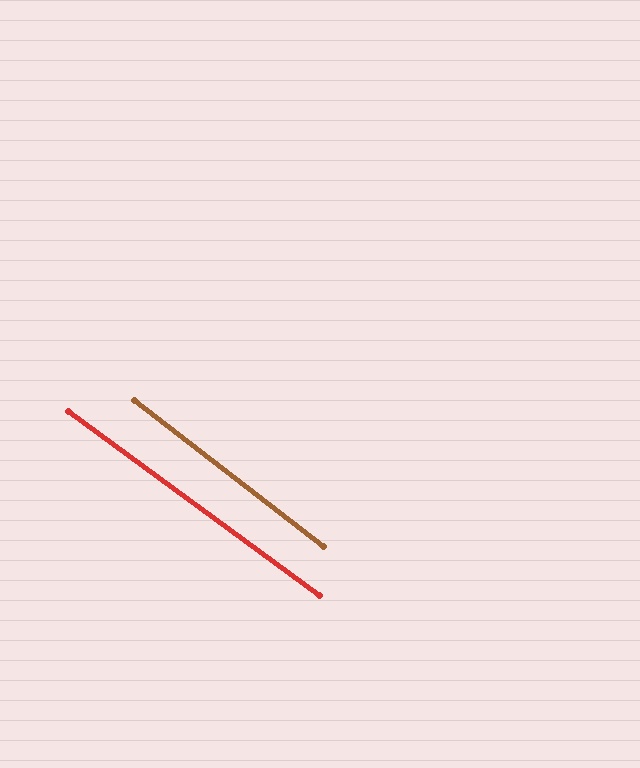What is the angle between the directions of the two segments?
Approximately 1 degree.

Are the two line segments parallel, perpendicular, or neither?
Parallel — their directions differ by only 1.4°.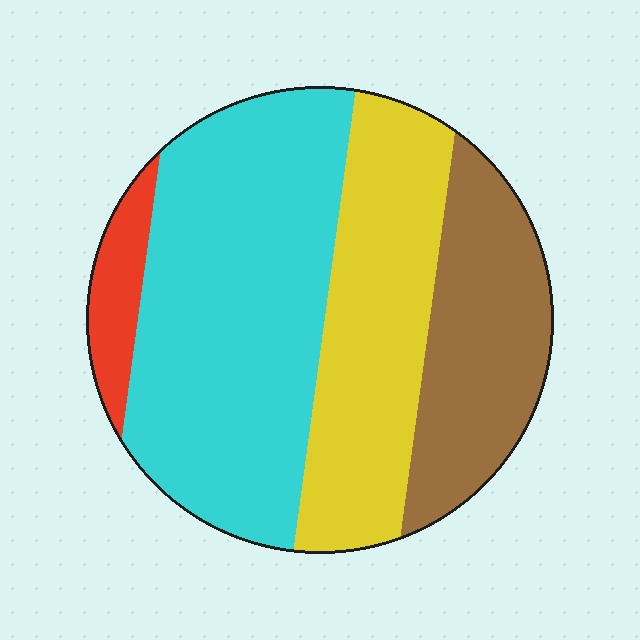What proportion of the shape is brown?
Brown takes up about one fifth (1/5) of the shape.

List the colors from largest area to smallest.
From largest to smallest: cyan, yellow, brown, red.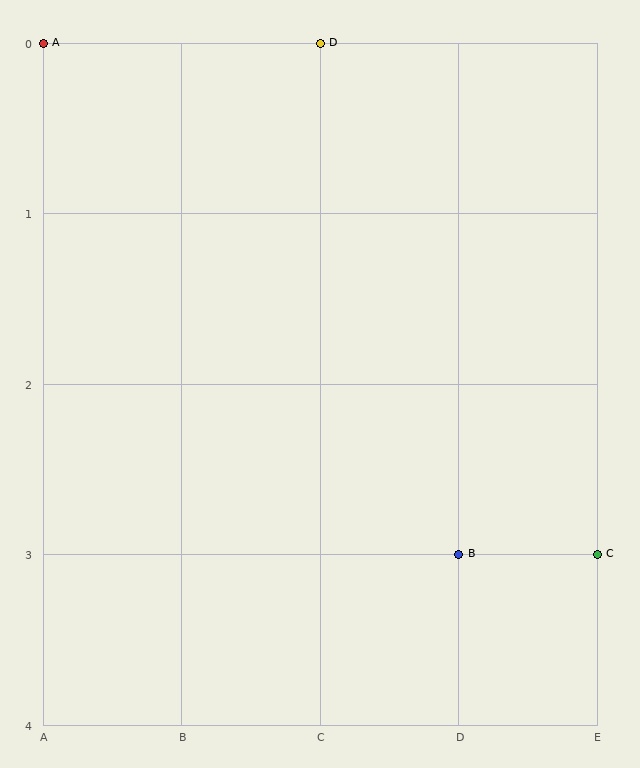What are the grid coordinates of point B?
Point B is at grid coordinates (D, 3).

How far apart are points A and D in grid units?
Points A and D are 2 columns apart.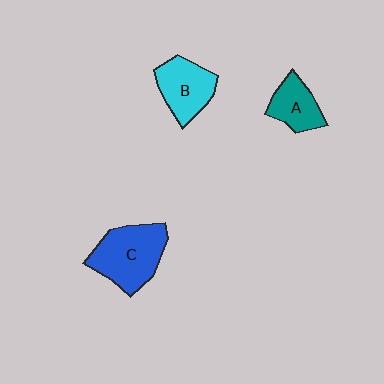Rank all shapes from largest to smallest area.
From largest to smallest: C (blue), B (cyan), A (teal).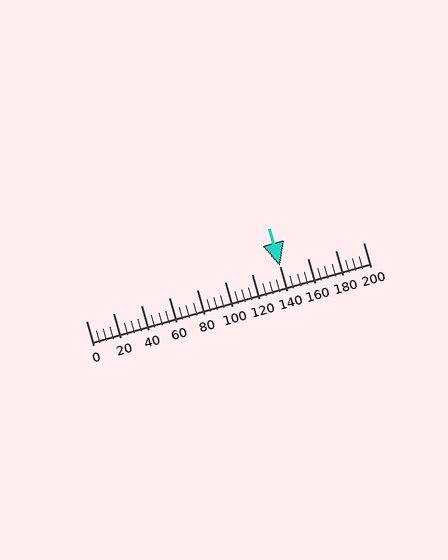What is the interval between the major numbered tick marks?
The major tick marks are spaced 20 units apart.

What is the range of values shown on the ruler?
The ruler shows values from 0 to 200.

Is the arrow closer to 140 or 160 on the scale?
The arrow is closer to 140.